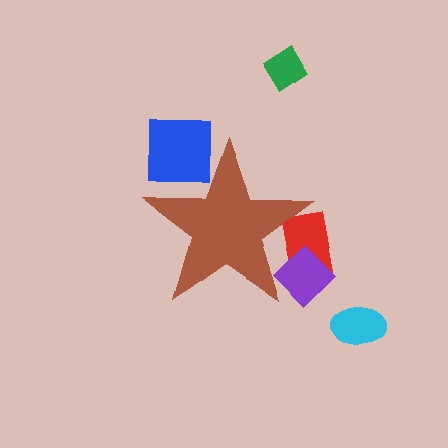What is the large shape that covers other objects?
A brown star.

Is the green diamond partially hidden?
No, the green diamond is fully visible.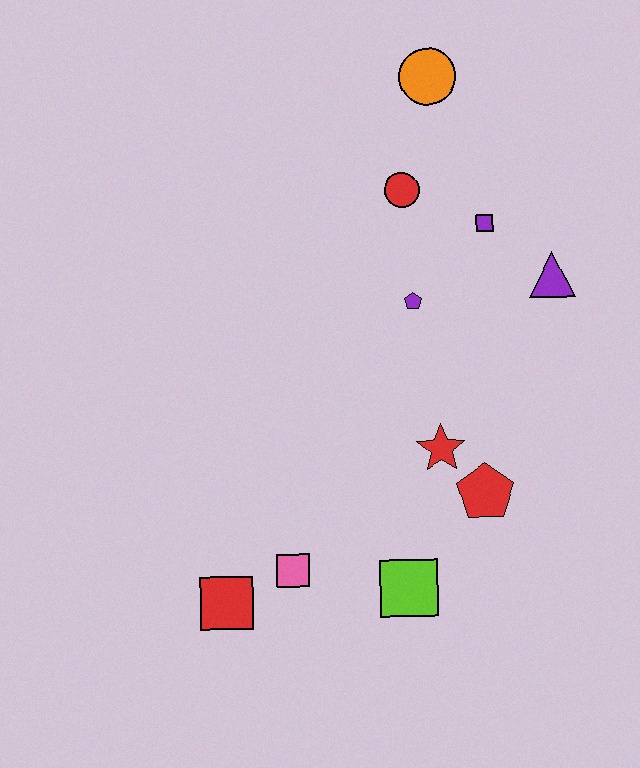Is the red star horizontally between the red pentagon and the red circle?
Yes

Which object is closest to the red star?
The red pentagon is closest to the red star.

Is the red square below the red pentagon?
Yes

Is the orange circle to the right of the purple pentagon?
Yes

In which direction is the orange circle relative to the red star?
The orange circle is above the red star.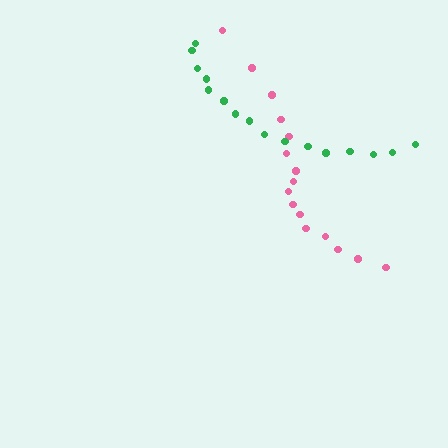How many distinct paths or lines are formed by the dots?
There are 2 distinct paths.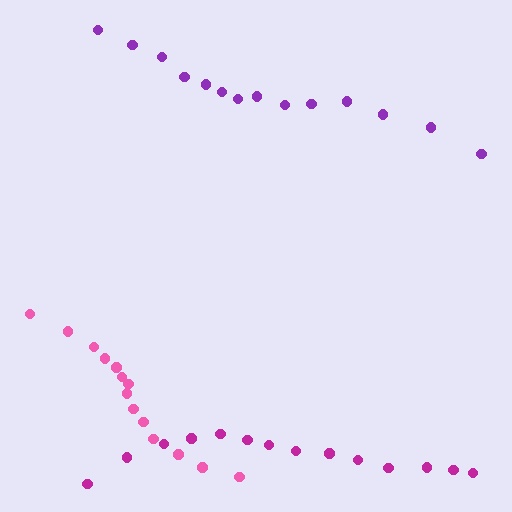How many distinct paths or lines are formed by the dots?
There are 3 distinct paths.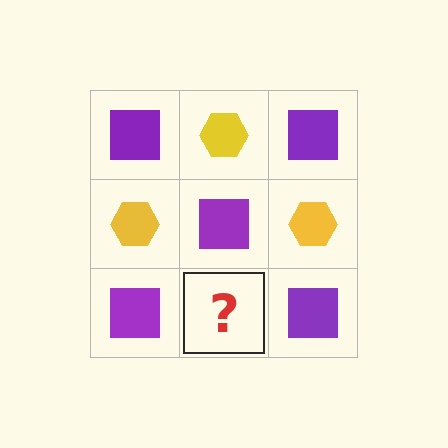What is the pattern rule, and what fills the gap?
The rule is that it alternates purple square and yellow hexagon in a checkerboard pattern. The gap should be filled with a yellow hexagon.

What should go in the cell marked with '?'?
The missing cell should contain a yellow hexagon.